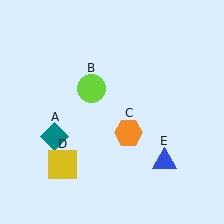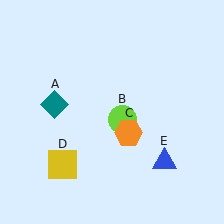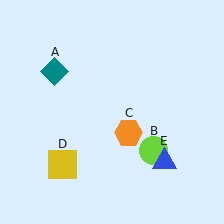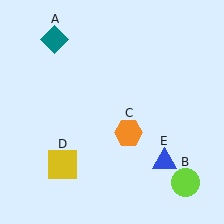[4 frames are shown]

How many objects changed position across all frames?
2 objects changed position: teal diamond (object A), lime circle (object B).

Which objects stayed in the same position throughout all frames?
Orange hexagon (object C) and yellow square (object D) and blue triangle (object E) remained stationary.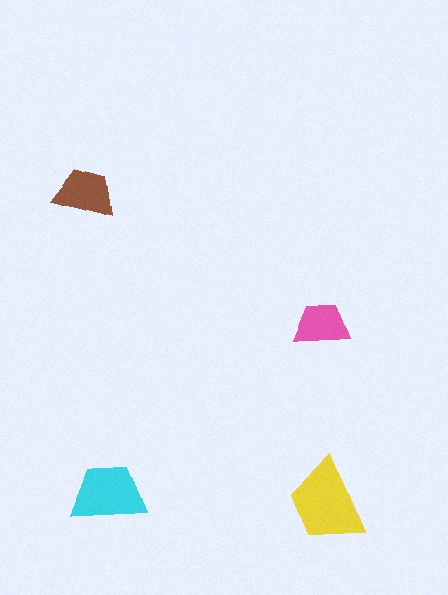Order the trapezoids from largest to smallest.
the yellow one, the cyan one, the brown one, the pink one.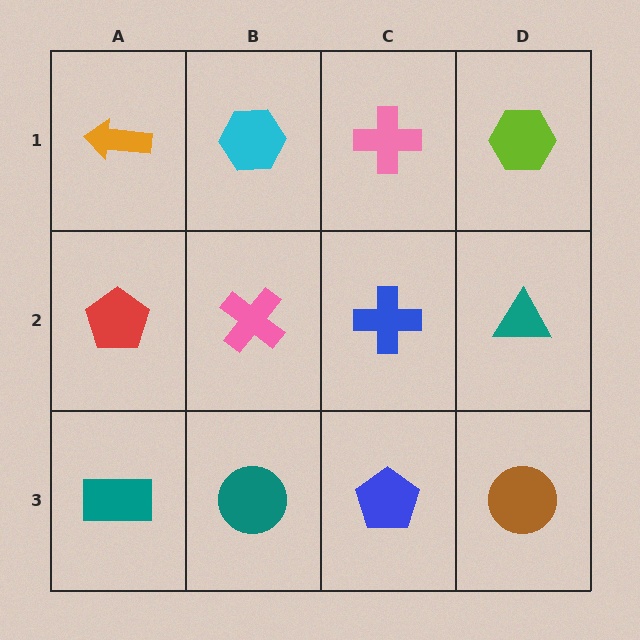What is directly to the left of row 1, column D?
A pink cross.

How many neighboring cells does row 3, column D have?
2.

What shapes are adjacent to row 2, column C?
A pink cross (row 1, column C), a blue pentagon (row 3, column C), a pink cross (row 2, column B), a teal triangle (row 2, column D).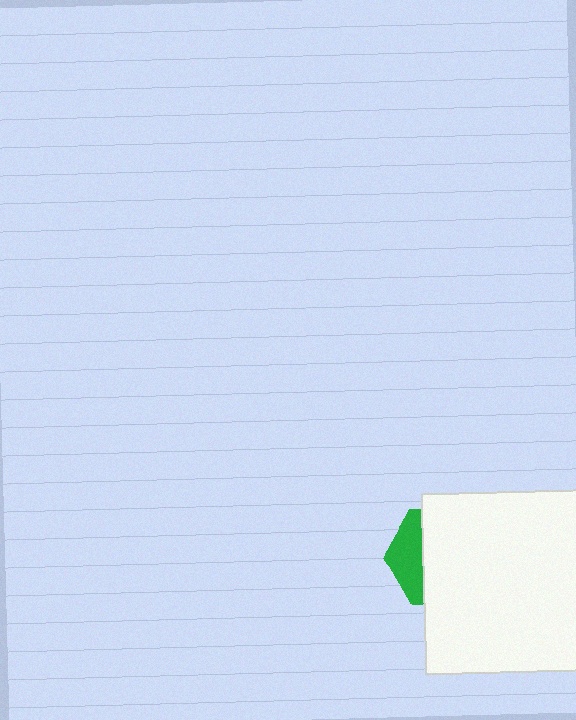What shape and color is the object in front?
The object in front is a white square.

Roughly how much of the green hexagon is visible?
A small part of it is visible (roughly 31%).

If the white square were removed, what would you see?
You would see the complete green hexagon.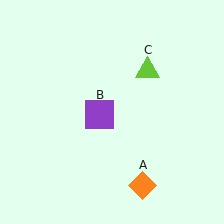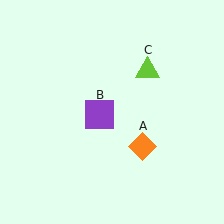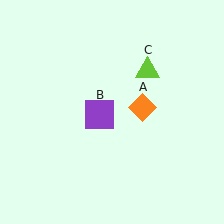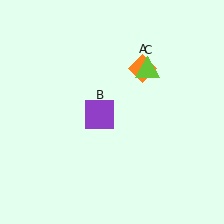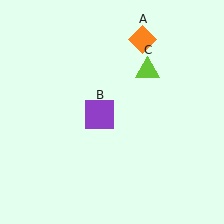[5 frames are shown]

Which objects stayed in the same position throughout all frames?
Purple square (object B) and lime triangle (object C) remained stationary.